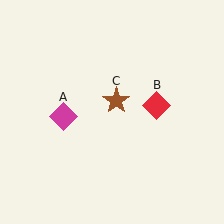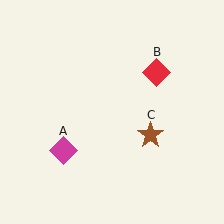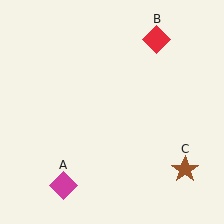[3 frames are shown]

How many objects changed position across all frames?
3 objects changed position: magenta diamond (object A), red diamond (object B), brown star (object C).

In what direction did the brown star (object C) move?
The brown star (object C) moved down and to the right.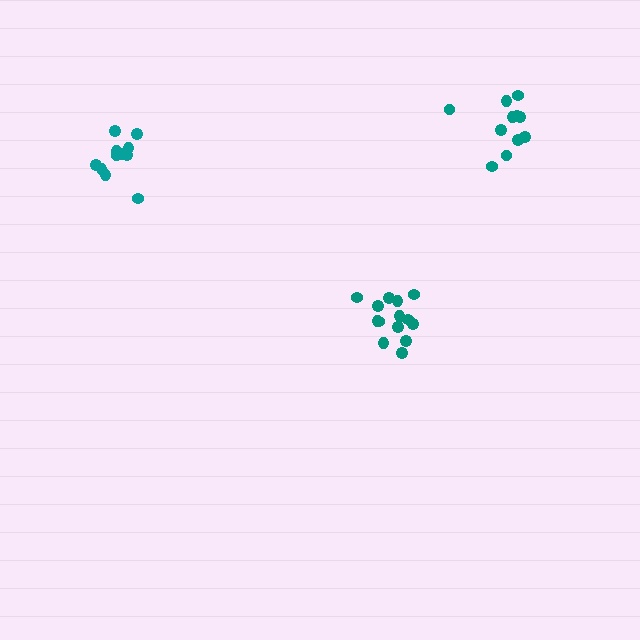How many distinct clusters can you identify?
There are 3 distinct clusters.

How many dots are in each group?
Group 1: 11 dots, Group 2: 14 dots, Group 3: 11 dots (36 total).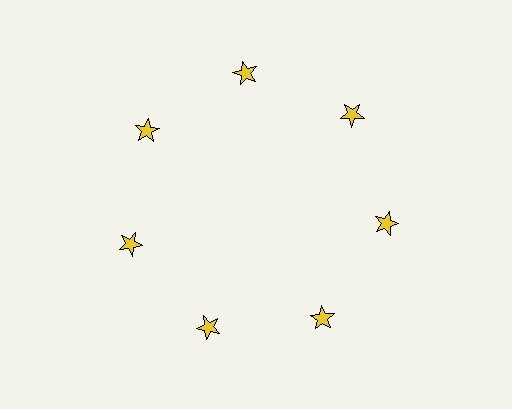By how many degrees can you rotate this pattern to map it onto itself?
The pattern maps onto itself every 51 degrees of rotation.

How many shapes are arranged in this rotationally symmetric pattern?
There are 7 shapes, arranged in 7 groups of 1.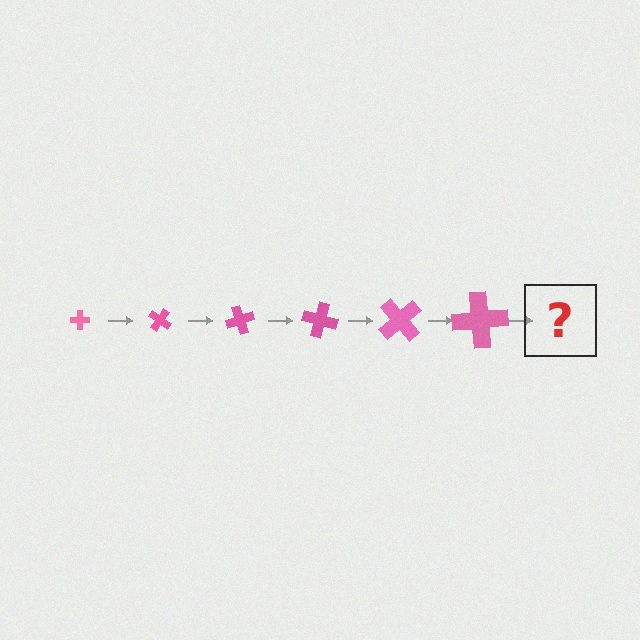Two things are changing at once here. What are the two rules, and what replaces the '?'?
The two rules are that the cross grows larger each step and it rotates 35 degrees each step. The '?' should be a cross, larger than the previous one and rotated 210 degrees from the start.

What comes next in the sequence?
The next element should be a cross, larger than the previous one and rotated 210 degrees from the start.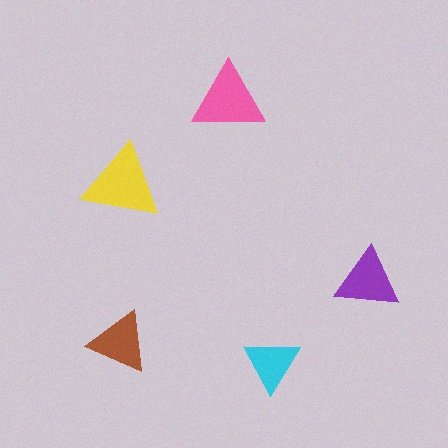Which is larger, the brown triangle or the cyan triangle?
The brown one.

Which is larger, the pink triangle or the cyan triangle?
The pink one.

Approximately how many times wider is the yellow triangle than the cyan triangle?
About 1.5 times wider.